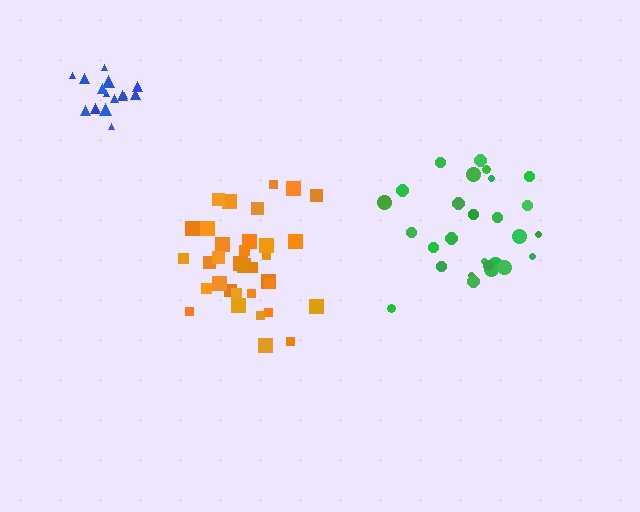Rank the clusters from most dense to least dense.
blue, orange, green.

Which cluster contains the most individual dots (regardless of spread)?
Orange (35).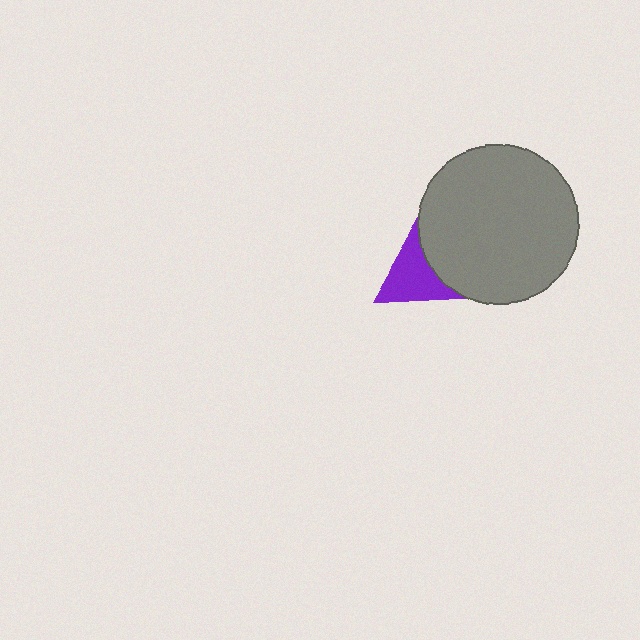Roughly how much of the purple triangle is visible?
A small part of it is visible (roughly 41%).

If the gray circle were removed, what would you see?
You would see the complete purple triangle.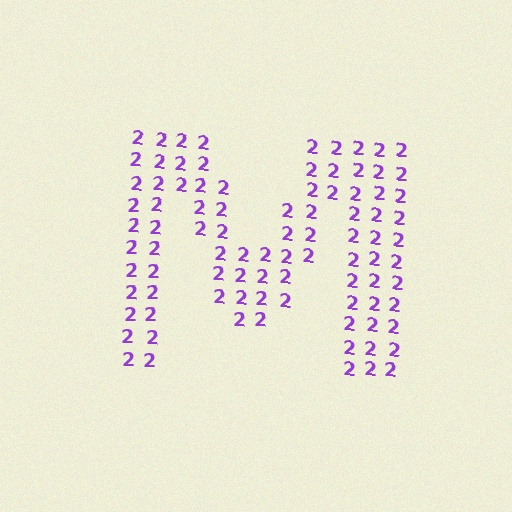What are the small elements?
The small elements are digit 2's.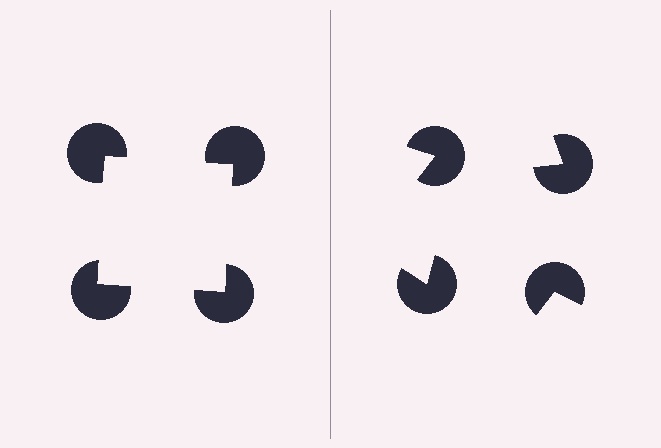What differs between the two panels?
The pac-man discs are positioned identically on both sides; only the wedge orientations differ. On the left they align to a square; on the right they are misaligned.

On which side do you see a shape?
An illusory square appears on the left side. On the right side the wedge cuts are rotated, so no coherent shape forms.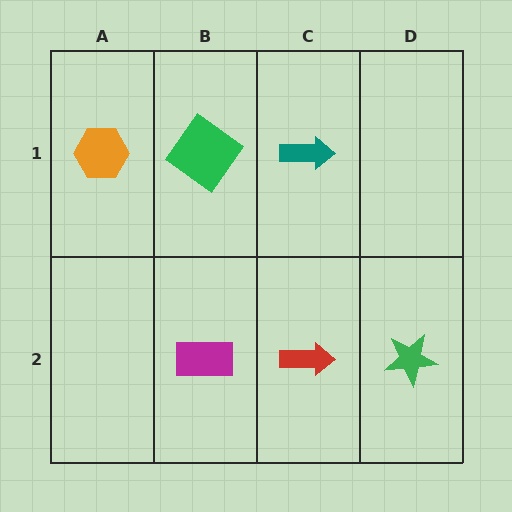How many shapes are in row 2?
3 shapes.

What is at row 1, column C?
A teal arrow.